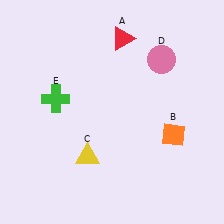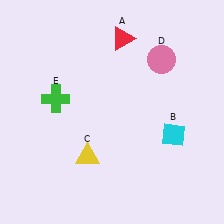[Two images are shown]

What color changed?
The diamond (B) changed from orange in Image 1 to cyan in Image 2.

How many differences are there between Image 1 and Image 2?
There is 1 difference between the two images.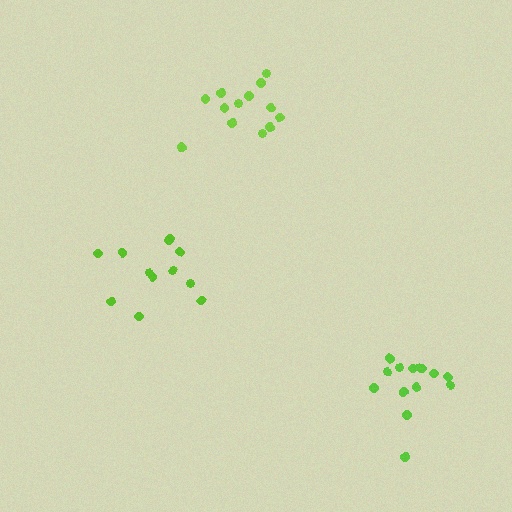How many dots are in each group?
Group 1: 13 dots, Group 2: 12 dots, Group 3: 14 dots (39 total).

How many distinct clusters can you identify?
There are 3 distinct clusters.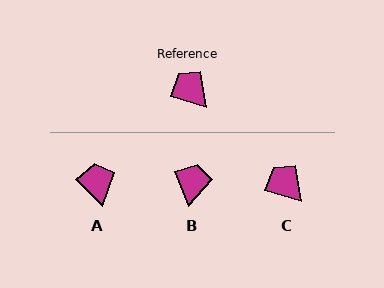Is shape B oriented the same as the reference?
No, it is off by about 51 degrees.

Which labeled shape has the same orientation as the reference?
C.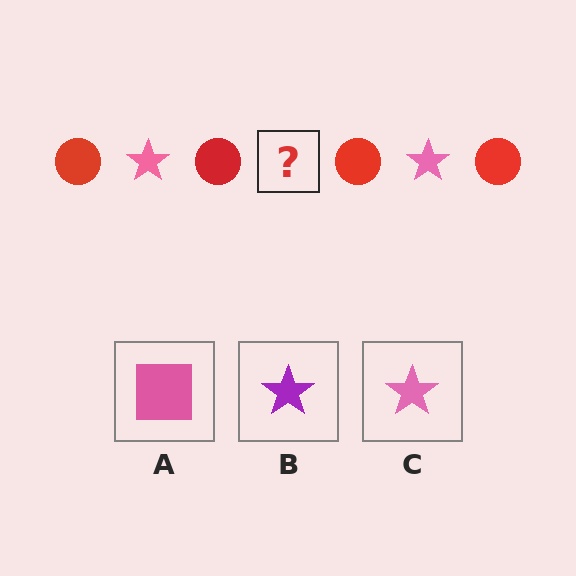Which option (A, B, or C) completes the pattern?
C.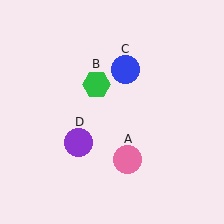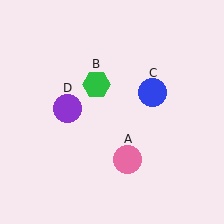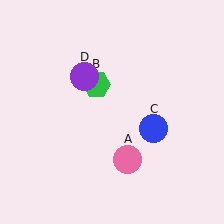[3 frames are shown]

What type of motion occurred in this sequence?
The blue circle (object C), purple circle (object D) rotated clockwise around the center of the scene.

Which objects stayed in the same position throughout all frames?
Pink circle (object A) and green hexagon (object B) remained stationary.